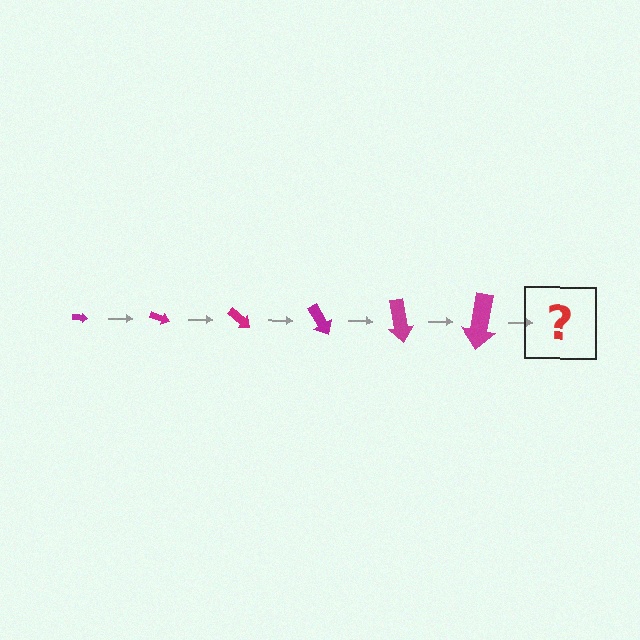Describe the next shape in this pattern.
It should be an arrow, larger than the previous one and rotated 120 degrees from the start.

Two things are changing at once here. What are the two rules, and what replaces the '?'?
The two rules are that the arrow grows larger each step and it rotates 20 degrees each step. The '?' should be an arrow, larger than the previous one and rotated 120 degrees from the start.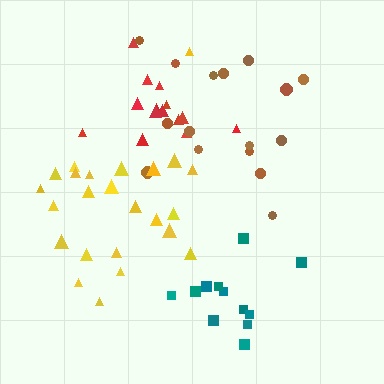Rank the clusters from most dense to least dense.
red, yellow, teal, brown.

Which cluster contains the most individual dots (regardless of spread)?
Yellow (24).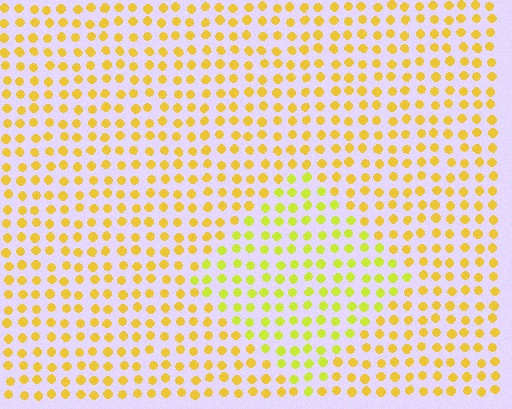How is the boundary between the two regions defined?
The boundary is defined purely by a slight shift in hue (about 25 degrees). Spacing, size, and orientation are identical on both sides.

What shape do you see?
I see a diamond.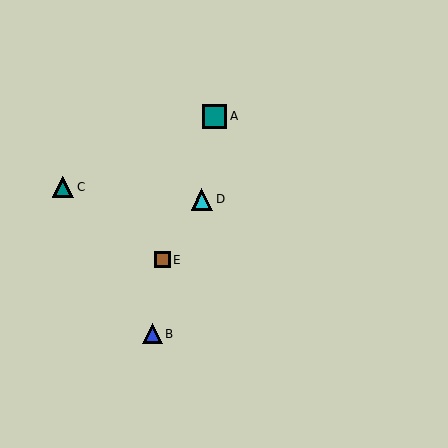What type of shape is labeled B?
Shape B is a blue triangle.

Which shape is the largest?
The teal square (labeled A) is the largest.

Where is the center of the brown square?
The center of the brown square is at (162, 260).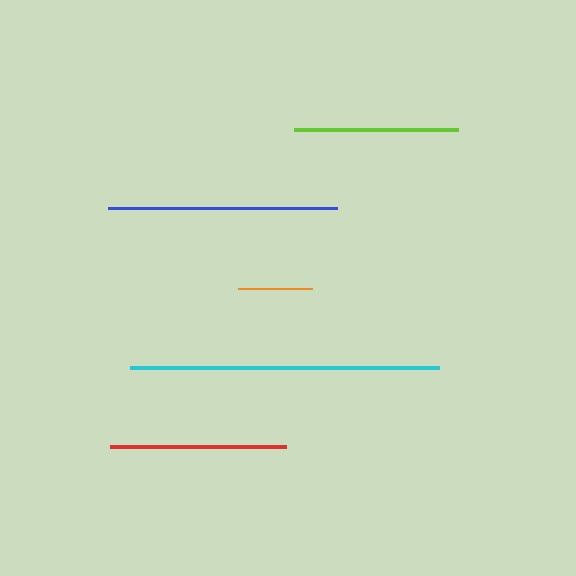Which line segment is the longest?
The cyan line is the longest at approximately 309 pixels.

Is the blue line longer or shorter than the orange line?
The blue line is longer than the orange line.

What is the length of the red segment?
The red segment is approximately 176 pixels long.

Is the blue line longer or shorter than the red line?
The blue line is longer than the red line.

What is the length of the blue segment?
The blue segment is approximately 229 pixels long.